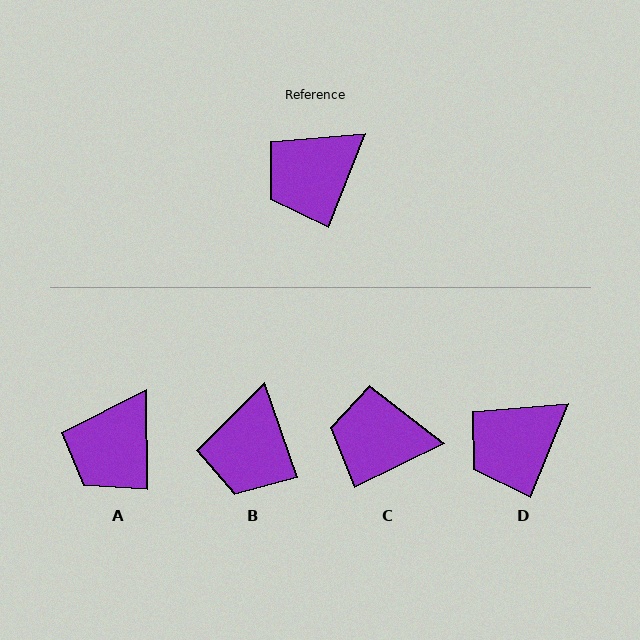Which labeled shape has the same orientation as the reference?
D.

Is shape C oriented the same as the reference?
No, it is off by about 42 degrees.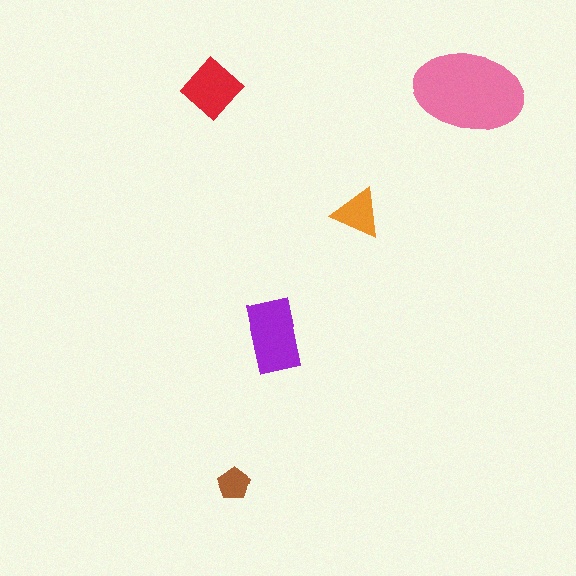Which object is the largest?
The pink ellipse.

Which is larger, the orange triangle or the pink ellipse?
The pink ellipse.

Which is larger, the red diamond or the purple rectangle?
The purple rectangle.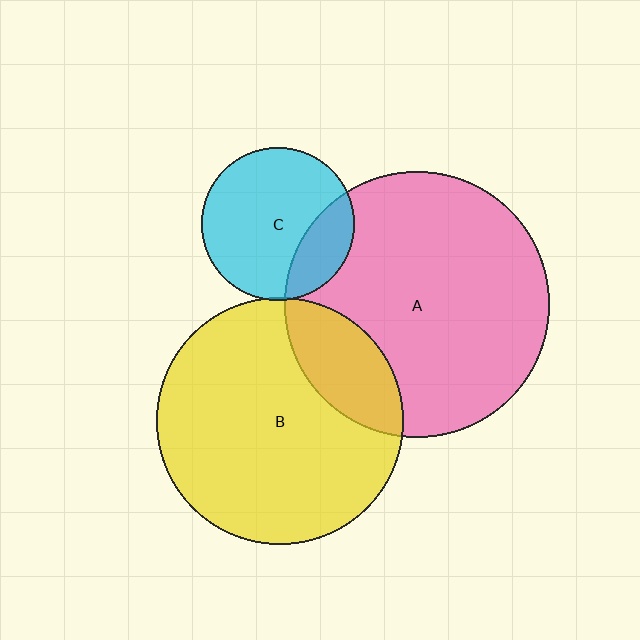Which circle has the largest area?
Circle A (pink).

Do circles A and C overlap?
Yes.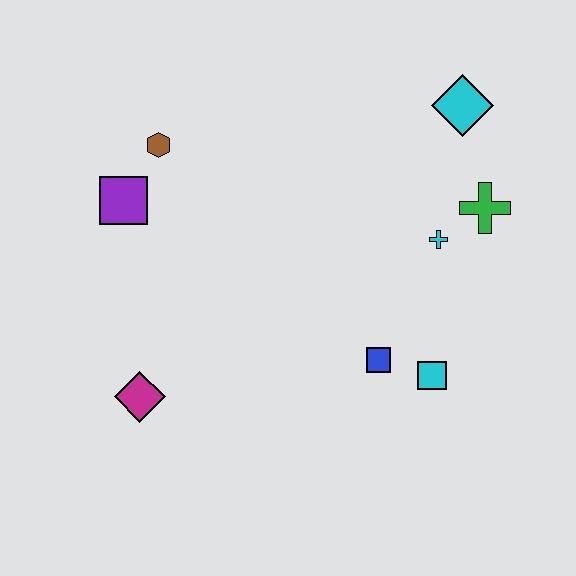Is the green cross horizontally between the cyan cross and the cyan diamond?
No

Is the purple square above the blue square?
Yes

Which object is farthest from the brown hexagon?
The cyan square is farthest from the brown hexagon.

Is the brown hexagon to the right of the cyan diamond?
No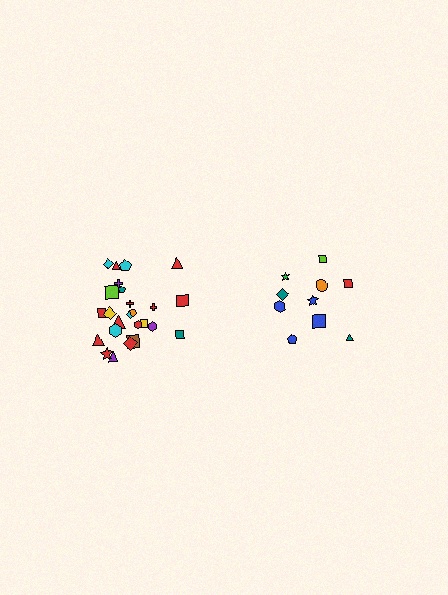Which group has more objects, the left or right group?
The left group.